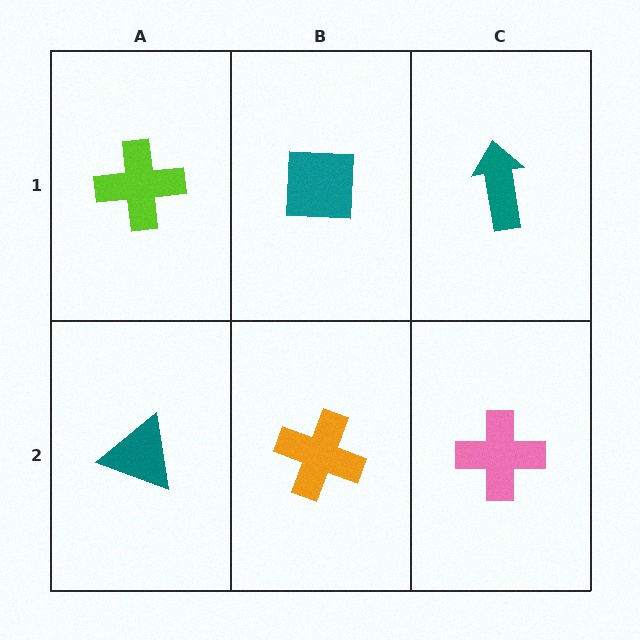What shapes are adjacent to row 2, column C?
A teal arrow (row 1, column C), an orange cross (row 2, column B).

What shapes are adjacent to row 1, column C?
A pink cross (row 2, column C), a teal square (row 1, column B).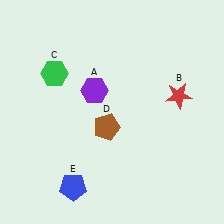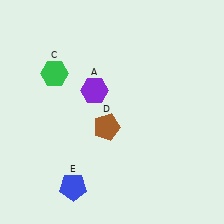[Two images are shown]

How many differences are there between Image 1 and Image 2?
There is 1 difference between the two images.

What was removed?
The red star (B) was removed in Image 2.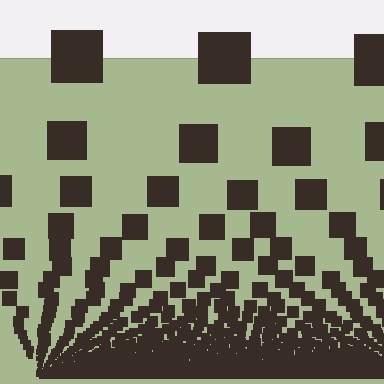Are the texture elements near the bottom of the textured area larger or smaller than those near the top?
Smaller. The gradient is inverted — elements near the bottom are smaller and denser.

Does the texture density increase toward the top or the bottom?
Density increases toward the bottom.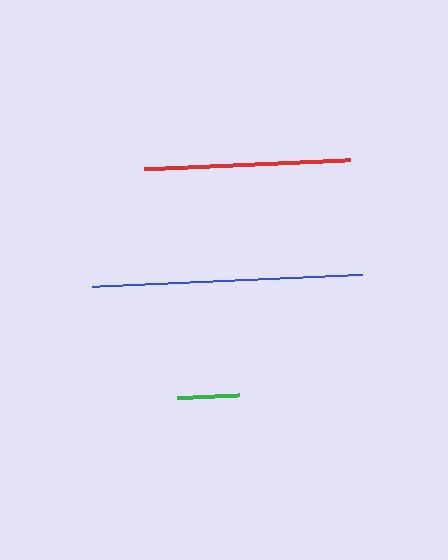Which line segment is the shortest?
The green line is the shortest at approximately 63 pixels.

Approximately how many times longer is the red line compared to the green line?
The red line is approximately 3.3 times the length of the green line.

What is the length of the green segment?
The green segment is approximately 63 pixels long.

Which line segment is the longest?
The blue line is the longest at approximately 271 pixels.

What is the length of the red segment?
The red segment is approximately 206 pixels long.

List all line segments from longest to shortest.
From longest to shortest: blue, red, green.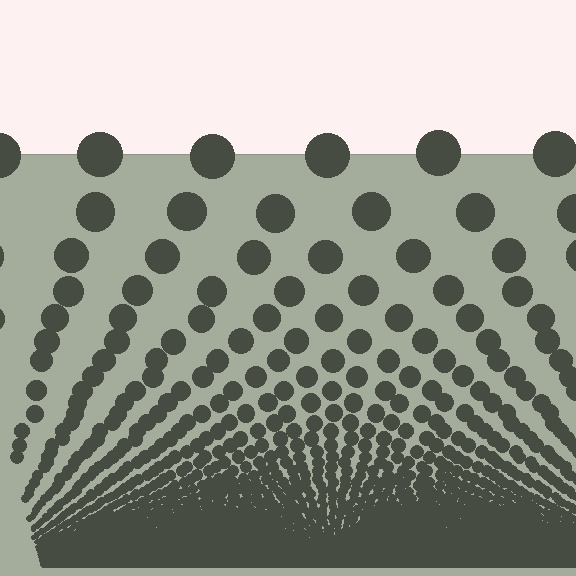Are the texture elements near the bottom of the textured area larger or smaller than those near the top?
Smaller. The gradient is inverted — elements near the bottom are smaller and denser.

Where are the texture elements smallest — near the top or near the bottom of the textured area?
Near the bottom.